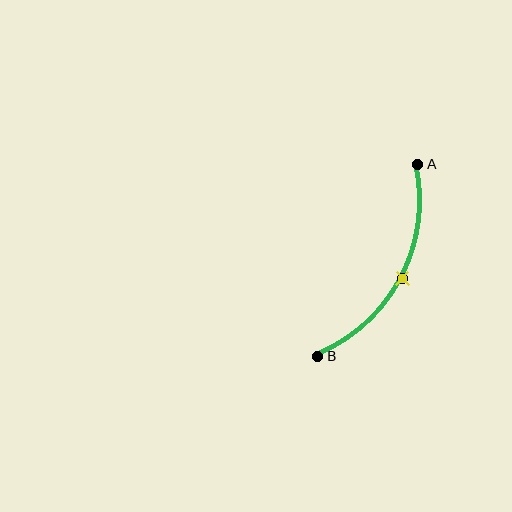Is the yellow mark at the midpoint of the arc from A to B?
Yes. The yellow mark lies on the arc at equal arc-length from both A and B — it is the arc midpoint.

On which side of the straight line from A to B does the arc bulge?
The arc bulges to the right of the straight line connecting A and B.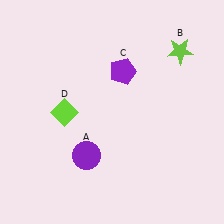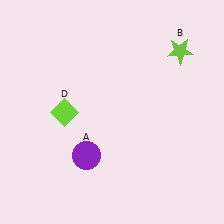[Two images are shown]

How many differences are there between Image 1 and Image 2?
There is 1 difference between the two images.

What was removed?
The purple pentagon (C) was removed in Image 2.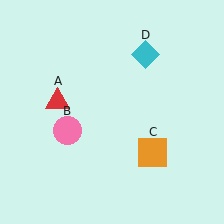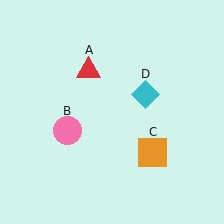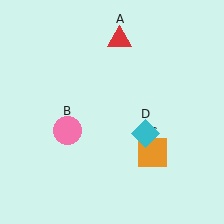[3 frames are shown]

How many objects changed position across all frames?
2 objects changed position: red triangle (object A), cyan diamond (object D).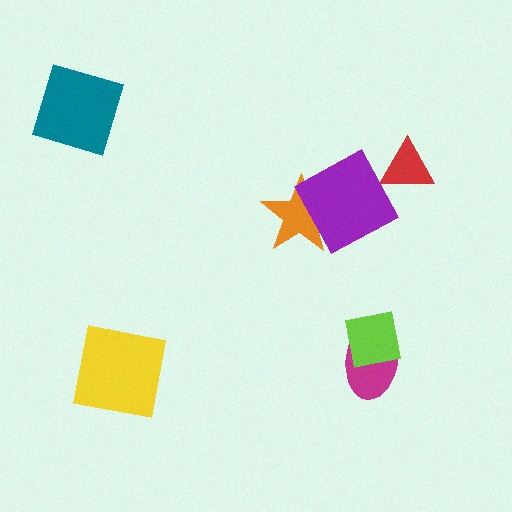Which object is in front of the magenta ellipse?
The lime square is in front of the magenta ellipse.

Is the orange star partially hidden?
Yes, it is partially covered by another shape.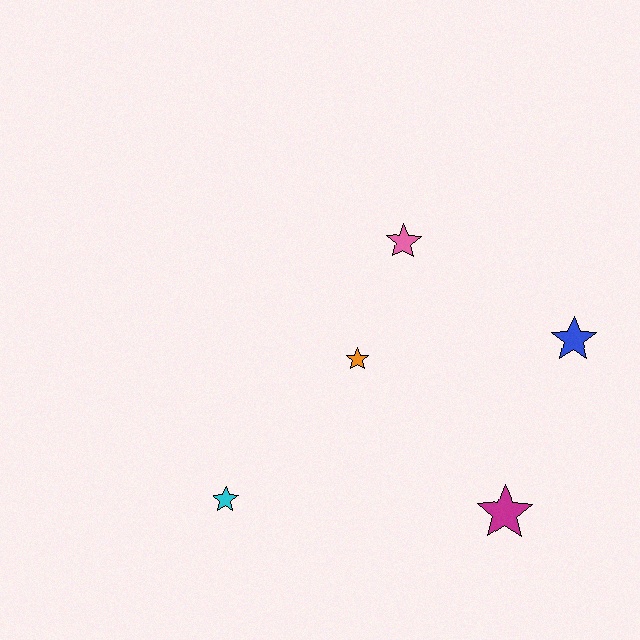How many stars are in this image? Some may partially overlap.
There are 5 stars.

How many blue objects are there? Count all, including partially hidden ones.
There is 1 blue object.